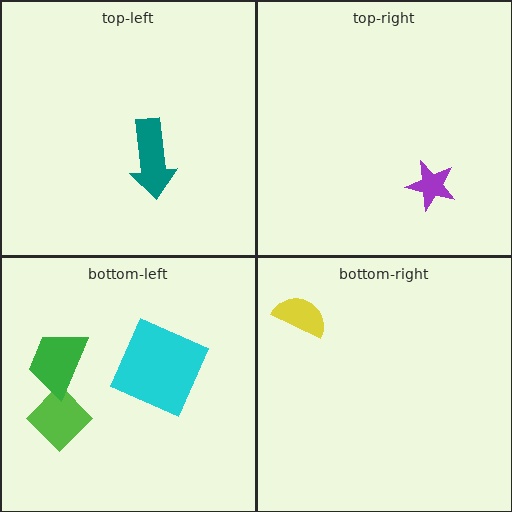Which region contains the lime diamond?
The bottom-left region.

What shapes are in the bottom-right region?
The yellow semicircle.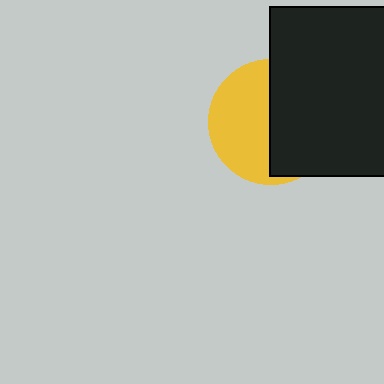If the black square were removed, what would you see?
You would see the complete yellow circle.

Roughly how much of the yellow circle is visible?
About half of it is visible (roughly 50%).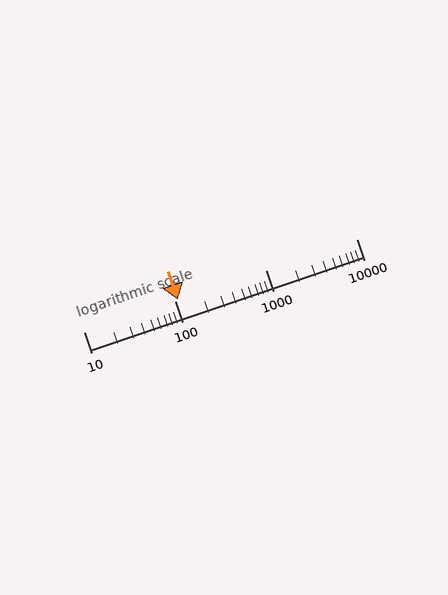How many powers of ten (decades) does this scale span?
The scale spans 3 decades, from 10 to 10000.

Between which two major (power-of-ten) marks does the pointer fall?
The pointer is between 100 and 1000.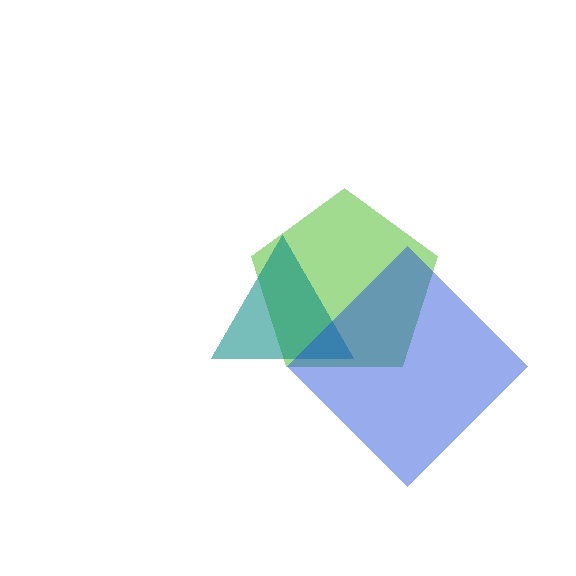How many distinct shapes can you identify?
There are 3 distinct shapes: a lime pentagon, a teal triangle, a blue diamond.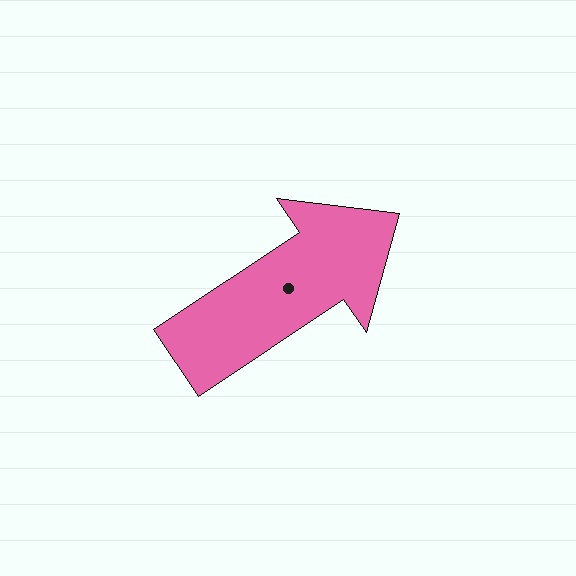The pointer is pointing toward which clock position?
Roughly 2 o'clock.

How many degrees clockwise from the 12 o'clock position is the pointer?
Approximately 56 degrees.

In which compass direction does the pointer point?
Northeast.